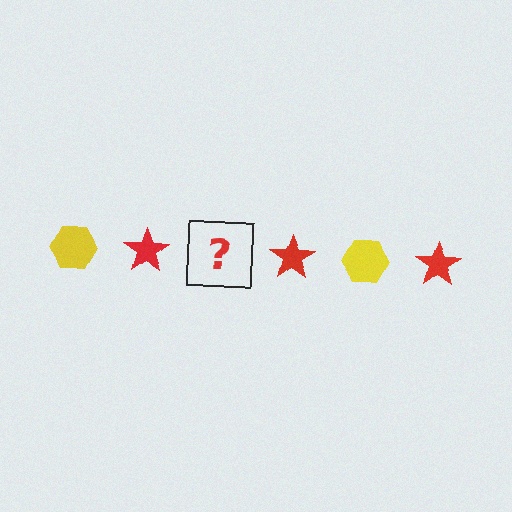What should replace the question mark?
The question mark should be replaced with a yellow hexagon.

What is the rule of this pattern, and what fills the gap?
The rule is that the pattern alternates between yellow hexagon and red star. The gap should be filled with a yellow hexagon.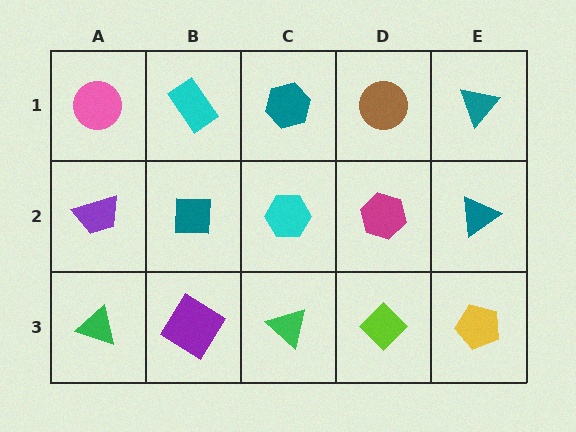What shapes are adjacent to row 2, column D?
A brown circle (row 1, column D), a lime diamond (row 3, column D), a cyan hexagon (row 2, column C), a teal triangle (row 2, column E).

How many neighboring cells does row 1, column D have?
3.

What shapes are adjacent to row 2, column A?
A pink circle (row 1, column A), a green triangle (row 3, column A), a teal square (row 2, column B).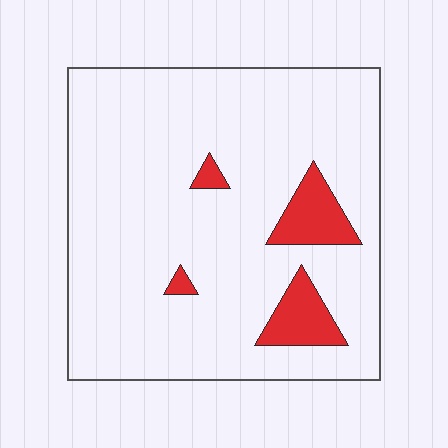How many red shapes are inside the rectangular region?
4.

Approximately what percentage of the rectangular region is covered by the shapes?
Approximately 10%.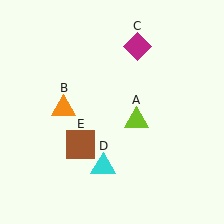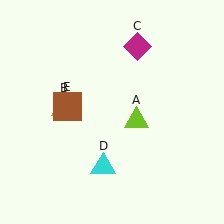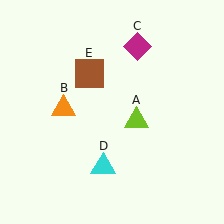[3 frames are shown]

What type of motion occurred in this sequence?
The brown square (object E) rotated clockwise around the center of the scene.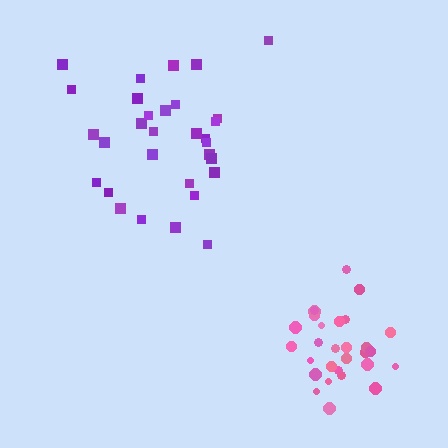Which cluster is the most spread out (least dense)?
Purple.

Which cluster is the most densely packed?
Pink.